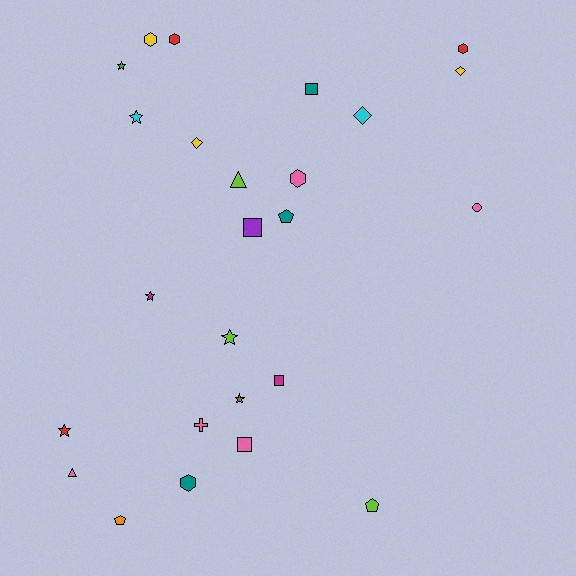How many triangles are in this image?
There are 2 triangles.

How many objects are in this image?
There are 25 objects.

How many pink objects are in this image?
There are 5 pink objects.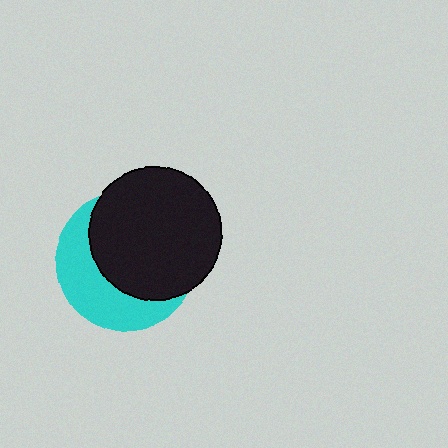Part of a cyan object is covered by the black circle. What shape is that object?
It is a circle.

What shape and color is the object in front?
The object in front is a black circle.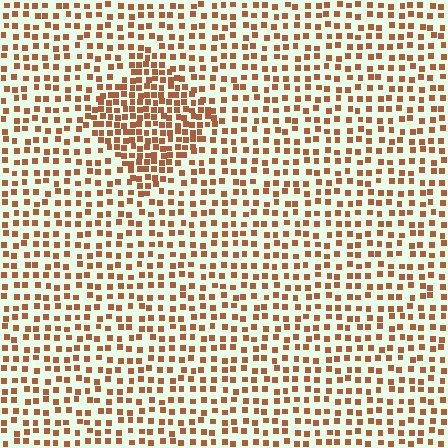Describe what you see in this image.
The image contains small brown elements arranged at two different densities. A diamond-shaped region is visible where the elements are more densely packed than the surrounding area.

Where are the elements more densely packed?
The elements are more densely packed inside the diamond boundary.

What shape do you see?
I see a diamond.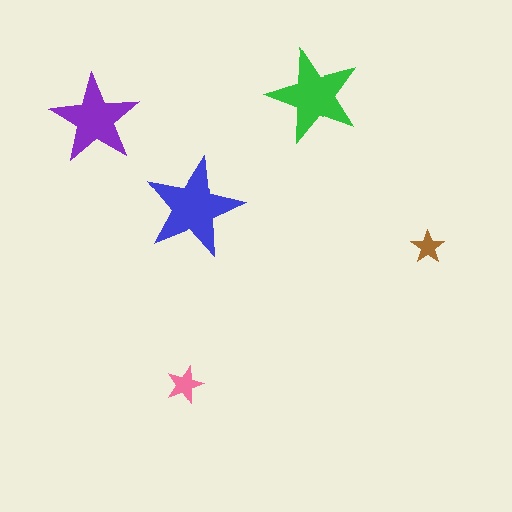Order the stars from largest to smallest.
the blue one, the green one, the purple one, the pink one, the brown one.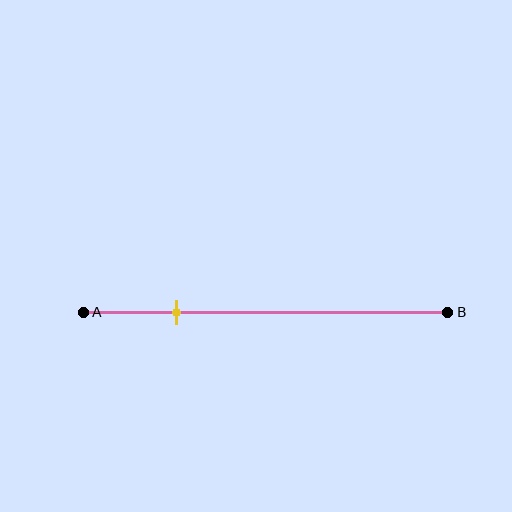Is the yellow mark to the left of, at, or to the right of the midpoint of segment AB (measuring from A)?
The yellow mark is to the left of the midpoint of segment AB.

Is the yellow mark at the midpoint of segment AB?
No, the mark is at about 25% from A, not at the 50% midpoint.